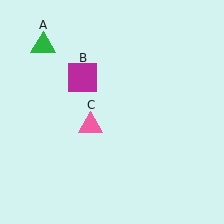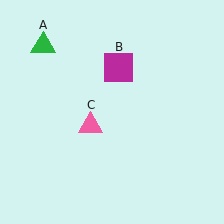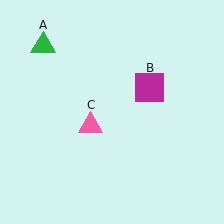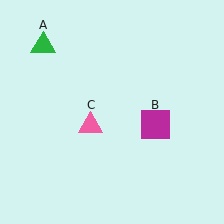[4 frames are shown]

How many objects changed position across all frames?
1 object changed position: magenta square (object B).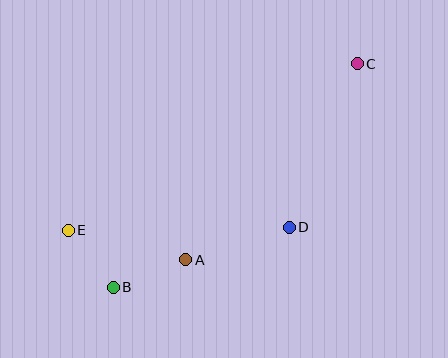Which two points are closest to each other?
Points B and E are closest to each other.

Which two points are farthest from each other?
Points C and E are farthest from each other.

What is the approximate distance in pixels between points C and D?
The distance between C and D is approximately 177 pixels.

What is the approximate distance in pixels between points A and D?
The distance between A and D is approximately 109 pixels.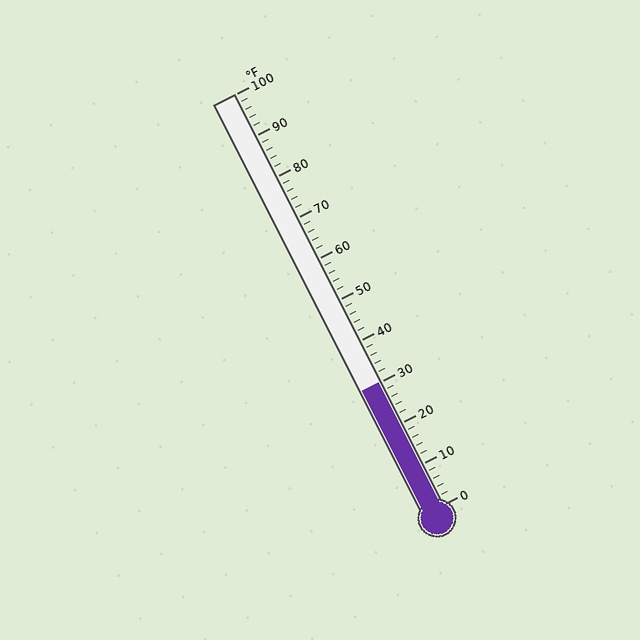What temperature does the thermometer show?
The thermometer shows approximately 30°F.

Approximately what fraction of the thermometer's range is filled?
The thermometer is filled to approximately 30% of its range.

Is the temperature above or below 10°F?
The temperature is above 10°F.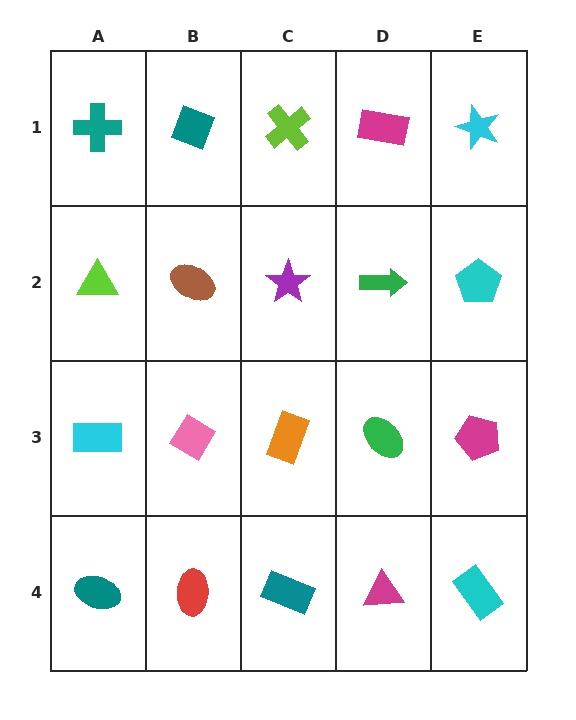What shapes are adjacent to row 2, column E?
A cyan star (row 1, column E), a magenta pentagon (row 3, column E), a green arrow (row 2, column D).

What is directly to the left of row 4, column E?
A magenta triangle.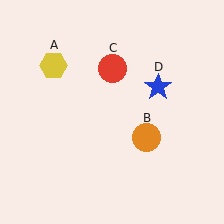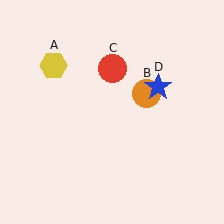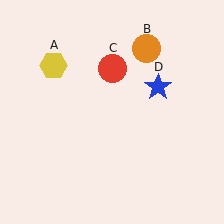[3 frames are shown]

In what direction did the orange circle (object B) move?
The orange circle (object B) moved up.